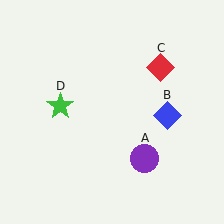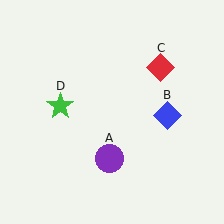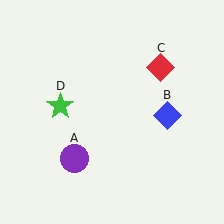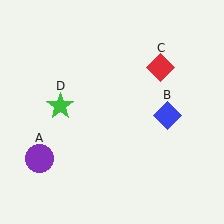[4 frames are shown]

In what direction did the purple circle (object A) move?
The purple circle (object A) moved left.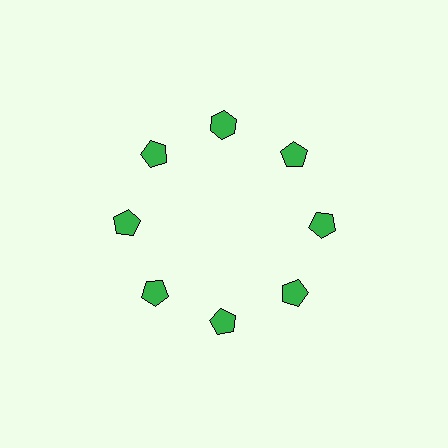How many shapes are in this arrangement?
There are 8 shapes arranged in a ring pattern.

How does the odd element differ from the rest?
It has a different shape: hexagon instead of pentagon.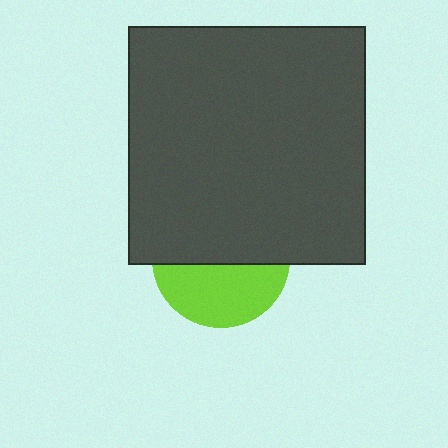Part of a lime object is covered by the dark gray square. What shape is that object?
It is a circle.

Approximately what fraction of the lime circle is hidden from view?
Roughly 56% of the lime circle is hidden behind the dark gray square.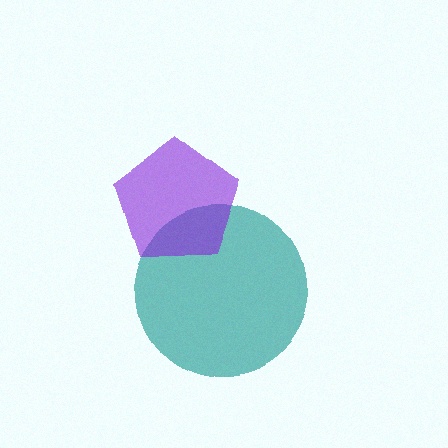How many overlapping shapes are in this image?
There are 2 overlapping shapes in the image.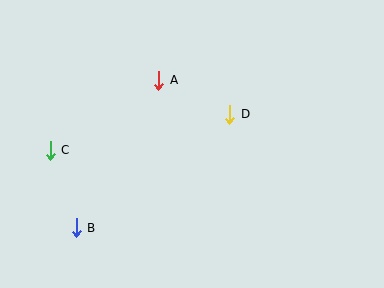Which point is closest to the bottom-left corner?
Point B is closest to the bottom-left corner.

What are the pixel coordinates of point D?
Point D is at (230, 114).